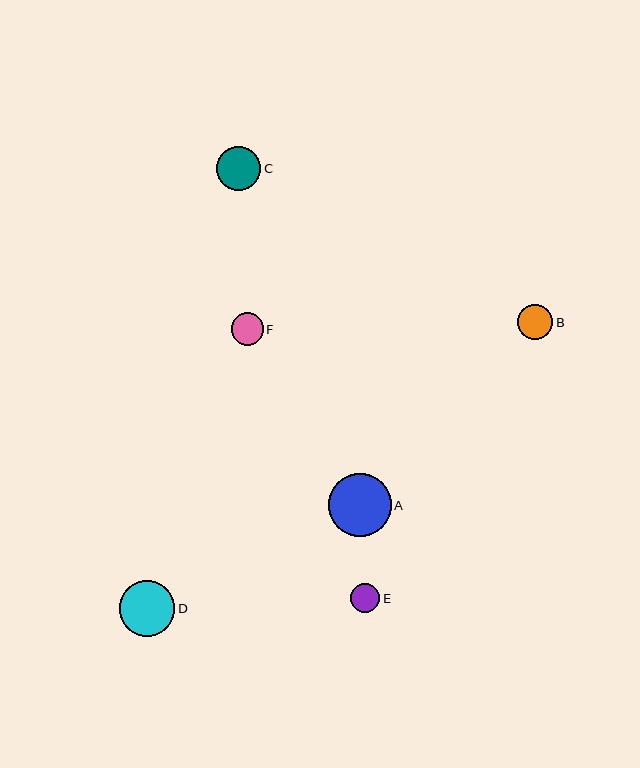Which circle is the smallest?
Circle E is the smallest with a size of approximately 29 pixels.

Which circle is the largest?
Circle A is the largest with a size of approximately 63 pixels.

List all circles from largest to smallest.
From largest to smallest: A, D, C, B, F, E.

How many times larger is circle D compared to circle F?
Circle D is approximately 1.7 times the size of circle F.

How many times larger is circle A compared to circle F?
Circle A is approximately 1.9 times the size of circle F.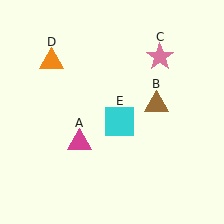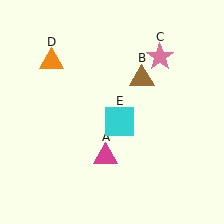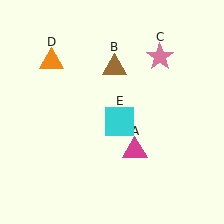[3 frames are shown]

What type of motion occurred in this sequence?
The magenta triangle (object A), brown triangle (object B) rotated counterclockwise around the center of the scene.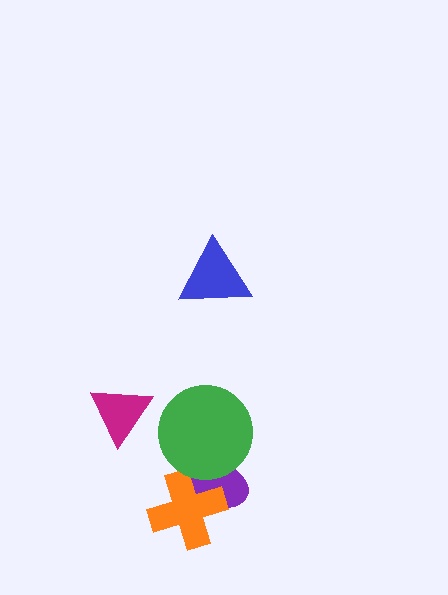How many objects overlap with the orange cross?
1 object overlaps with the orange cross.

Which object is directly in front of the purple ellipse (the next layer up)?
The orange cross is directly in front of the purple ellipse.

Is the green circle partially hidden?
No, no other shape covers it.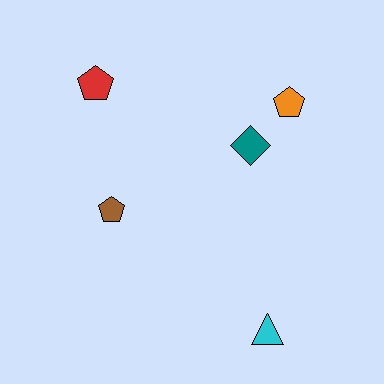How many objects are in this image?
There are 5 objects.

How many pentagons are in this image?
There are 3 pentagons.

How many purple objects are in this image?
There are no purple objects.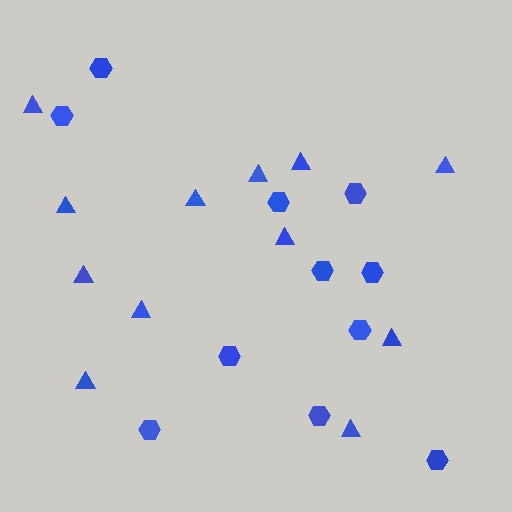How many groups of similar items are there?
There are 2 groups: one group of triangles (12) and one group of hexagons (11).